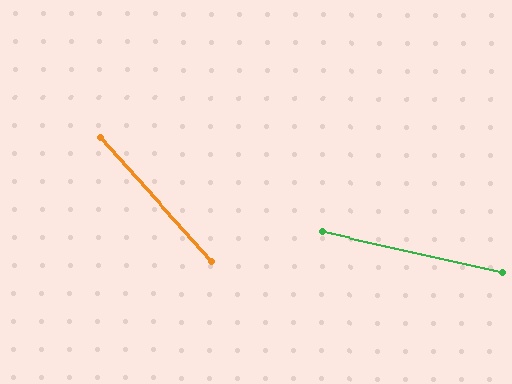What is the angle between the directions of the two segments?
Approximately 35 degrees.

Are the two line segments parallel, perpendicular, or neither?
Neither parallel nor perpendicular — they differ by about 35°.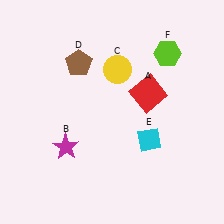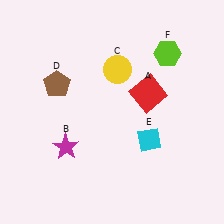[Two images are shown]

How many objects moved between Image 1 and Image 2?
1 object moved between the two images.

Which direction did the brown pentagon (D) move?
The brown pentagon (D) moved left.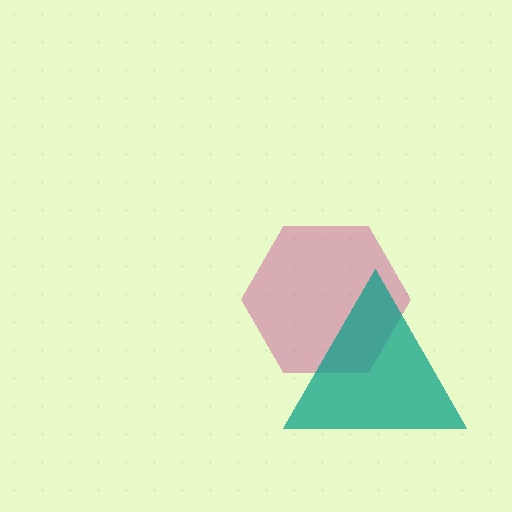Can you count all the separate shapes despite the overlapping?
Yes, there are 2 separate shapes.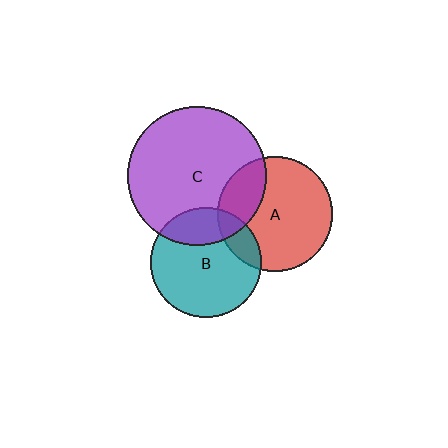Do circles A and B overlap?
Yes.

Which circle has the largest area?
Circle C (purple).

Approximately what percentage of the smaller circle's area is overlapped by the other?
Approximately 15%.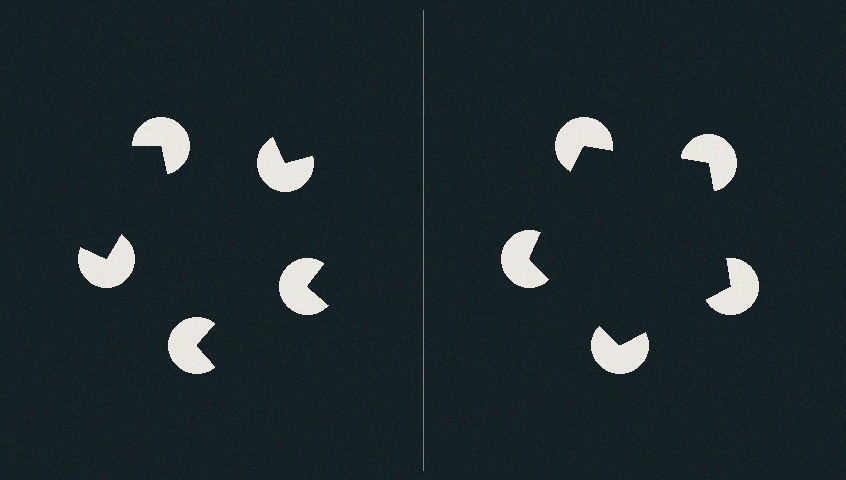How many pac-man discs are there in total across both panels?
10 — 5 on each side.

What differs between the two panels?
The pac-man discs are positioned identically on both sides; only the wedge orientations differ. On the right they align to a pentagon; on the left they are misaligned.